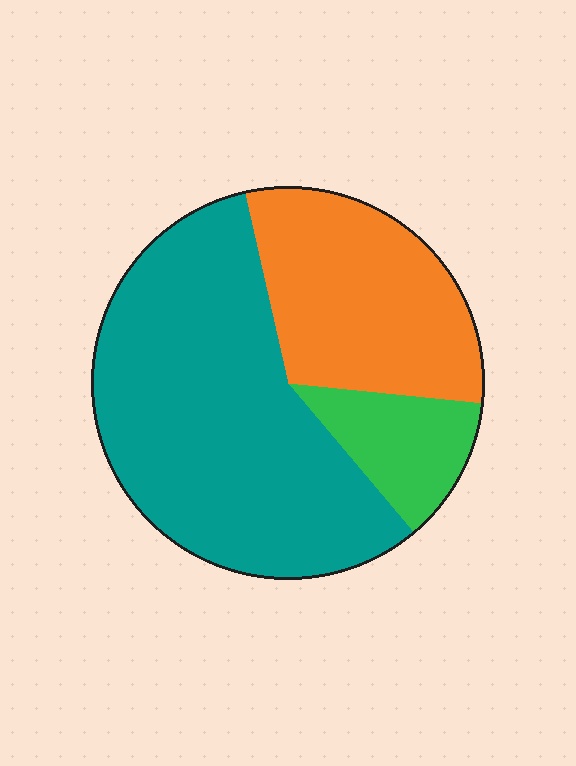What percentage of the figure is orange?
Orange takes up between a quarter and a half of the figure.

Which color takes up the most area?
Teal, at roughly 60%.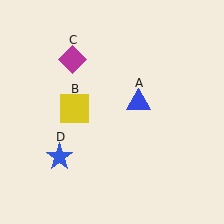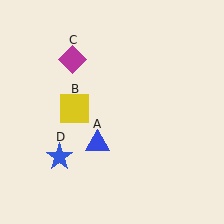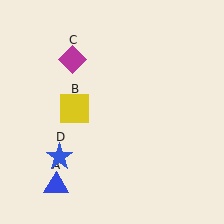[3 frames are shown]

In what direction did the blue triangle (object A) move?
The blue triangle (object A) moved down and to the left.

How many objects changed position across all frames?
1 object changed position: blue triangle (object A).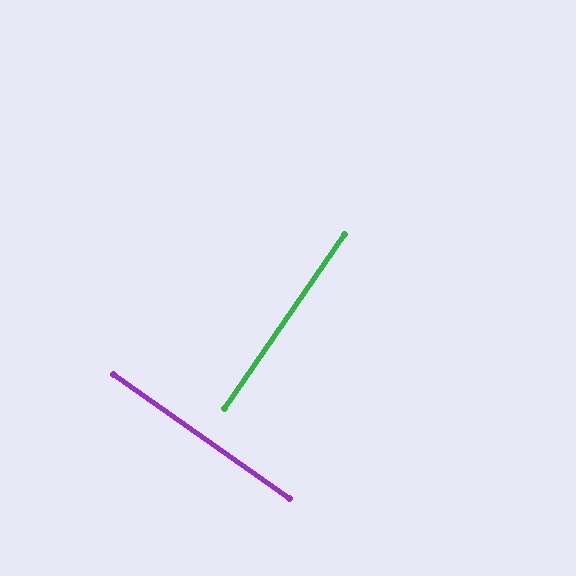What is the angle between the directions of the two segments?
Approximately 89 degrees.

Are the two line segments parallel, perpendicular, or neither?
Perpendicular — they meet at approximately 89°.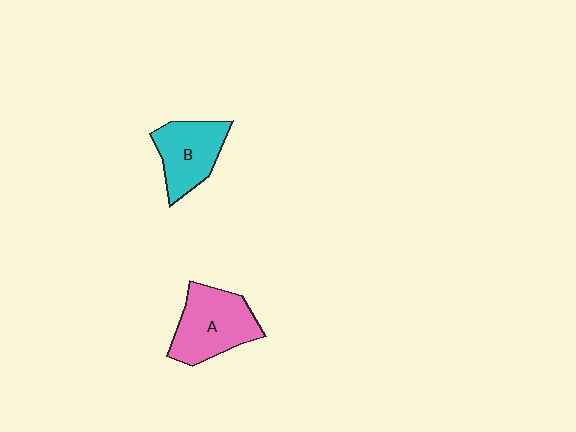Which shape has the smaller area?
Shape B (cyan).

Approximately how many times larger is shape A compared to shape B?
Approximately 1.2 times.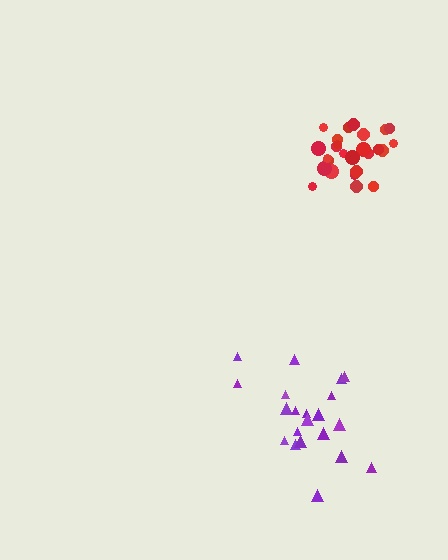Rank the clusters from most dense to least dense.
red, purple.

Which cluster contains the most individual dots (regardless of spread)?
Red (26).